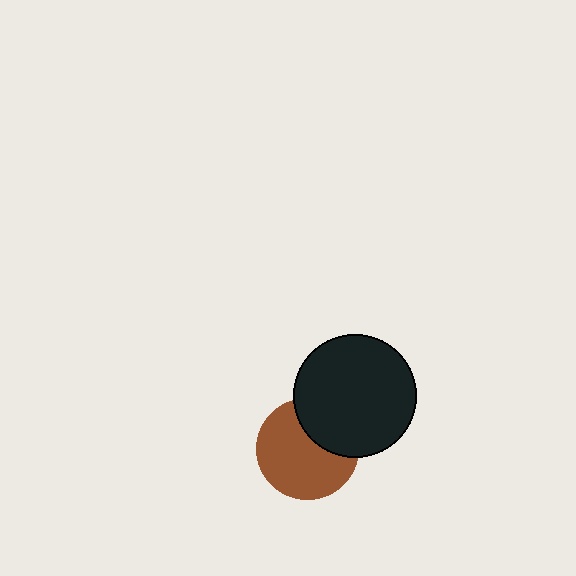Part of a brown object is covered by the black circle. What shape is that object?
It is a circle.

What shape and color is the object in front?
The object in front is a black circle.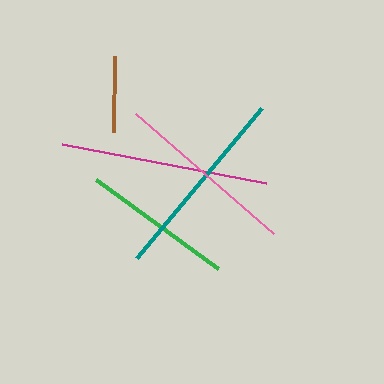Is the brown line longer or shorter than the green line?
The green line is longer than the brown line.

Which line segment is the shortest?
The brown line is the shortest at approximately 76 pixels.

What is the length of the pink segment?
The pink segment is approximately 183 pixels long.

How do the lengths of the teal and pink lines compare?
The teal and pink lines are approximately the same length.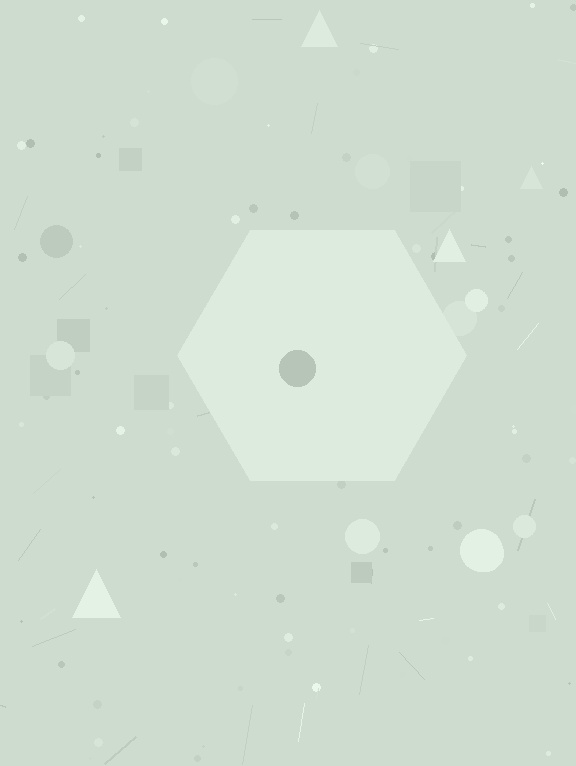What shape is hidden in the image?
A hexagon is hidden in the image.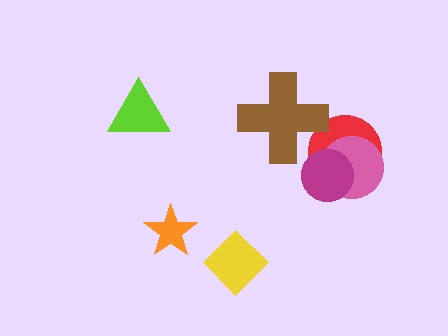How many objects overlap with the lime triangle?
0 objects overlap with the lime triangle.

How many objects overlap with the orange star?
0 objects overlap with the orange star.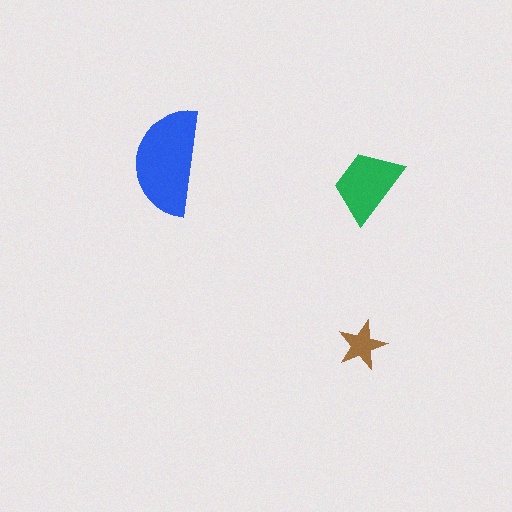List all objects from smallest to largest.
The brown star, the green trapezoid, the blue semicircle.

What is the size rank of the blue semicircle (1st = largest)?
1st.